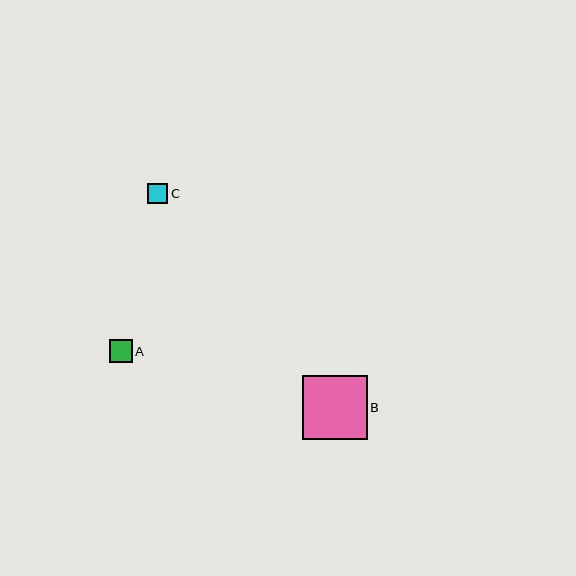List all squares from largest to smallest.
From largest to smallest: B, A, C.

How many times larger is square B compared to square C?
Square B is approximately 3.2 times the size of square C.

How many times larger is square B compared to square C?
Square B is approximately 3.2 times the size of square C.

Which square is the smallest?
Square C is the smallest with a size of approximately 20 pixels.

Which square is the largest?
Square B is the largest with a size of approximately 64 pixels.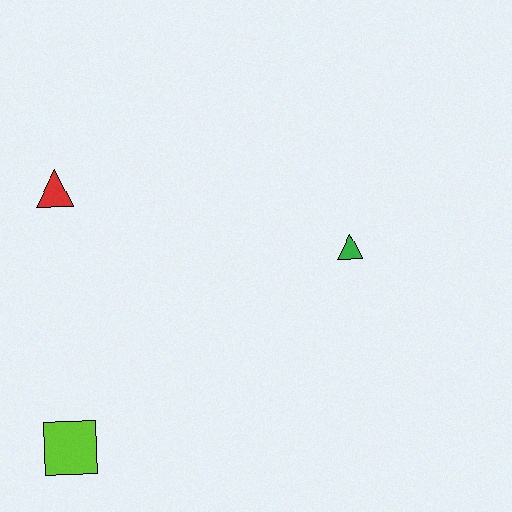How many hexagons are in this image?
There are no hexagons.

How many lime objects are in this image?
There is 1 lime object.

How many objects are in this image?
There are 3 objects.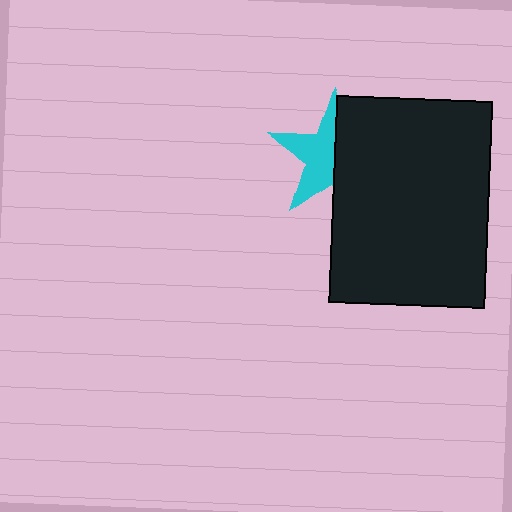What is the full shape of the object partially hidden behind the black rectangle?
The partially hidden object is a cyan star.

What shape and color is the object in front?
The object in front is a black rectangle.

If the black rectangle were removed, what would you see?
You would see the complete cyan star.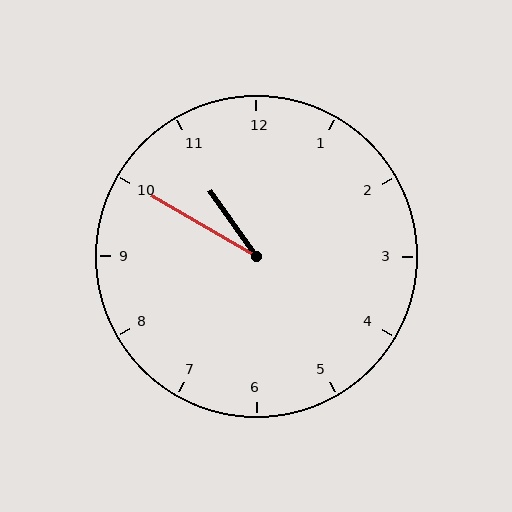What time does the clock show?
10:50.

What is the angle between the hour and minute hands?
Approximately 25 degrees.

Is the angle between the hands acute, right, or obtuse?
It is acute.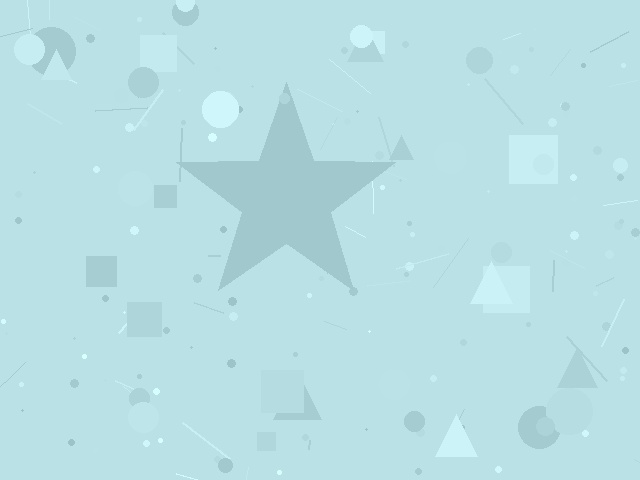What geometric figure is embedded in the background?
A star is embedded in the background.